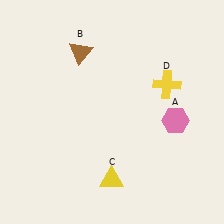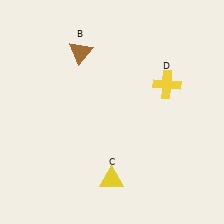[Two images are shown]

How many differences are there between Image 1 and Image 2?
There is 1 difference between the two images.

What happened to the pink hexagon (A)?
The pink hexagon (A) was removed in Image 2. It was in the bottom-right area of Image 1.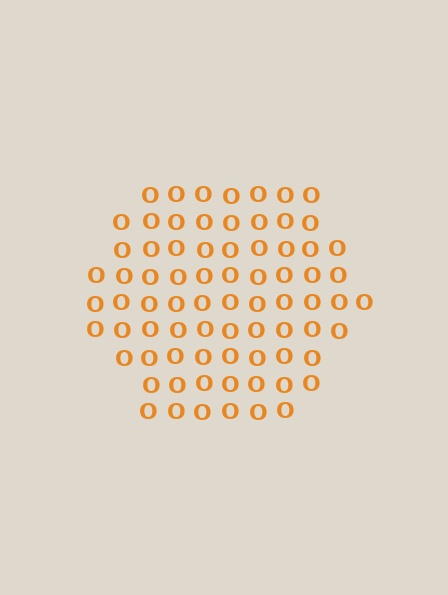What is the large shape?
The large shape is a hexagon.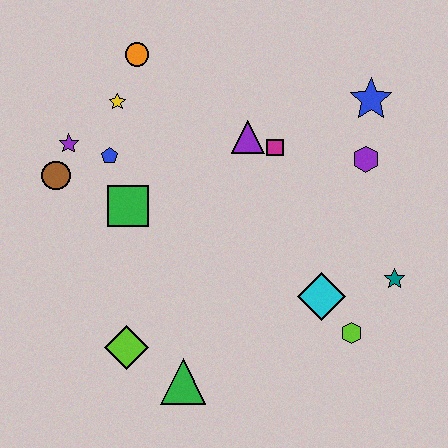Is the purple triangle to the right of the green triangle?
Yes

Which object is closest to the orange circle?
The yellow star is closest to the orange circle.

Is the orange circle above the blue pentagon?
Yes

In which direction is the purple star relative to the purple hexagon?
The purple star is to the left of the purple hexagon.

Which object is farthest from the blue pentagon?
The teal star is farthest from the blue pentagon.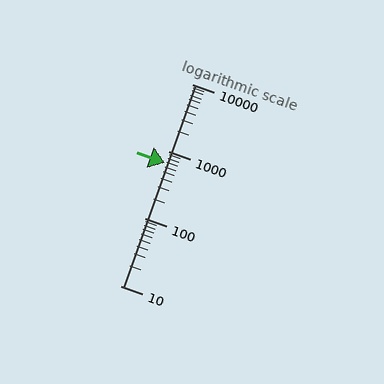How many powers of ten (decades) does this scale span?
The scale spans 3 decades, from 10 to 10000.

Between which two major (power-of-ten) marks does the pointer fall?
The pointer is between 100 and 1000.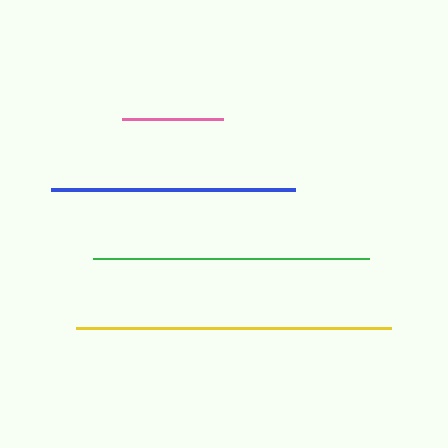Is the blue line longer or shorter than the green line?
The green line is longer than the blue line.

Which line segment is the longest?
The yellow line is the longest at approximately 314 pixels.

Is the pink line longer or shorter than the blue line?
The blue line is longer than the pink line.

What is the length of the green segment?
The green segment is approximately 276 pixels long.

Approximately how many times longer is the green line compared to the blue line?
The green line is approximately 1.1 times the length of the blue line.